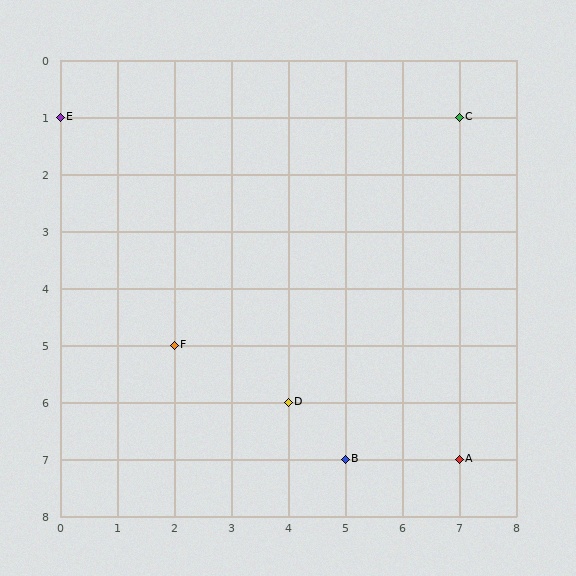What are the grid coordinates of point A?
Point A is at grid coordinates (7, 7).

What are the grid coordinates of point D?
Point D is at grid coordinates (4, 6).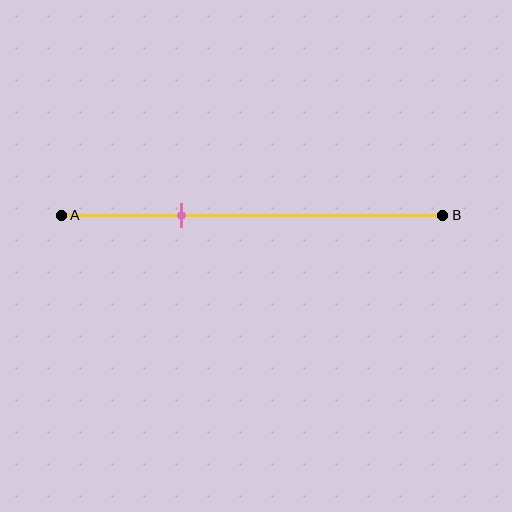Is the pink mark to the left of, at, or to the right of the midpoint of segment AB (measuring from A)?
The pink mark is to the left of the midpoint of segment AB.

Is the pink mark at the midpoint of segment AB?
No, the mark is at about 30% from A, not at the 50% midpoint.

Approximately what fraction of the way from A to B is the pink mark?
The pink mark is approximately 30% of the way from A to B.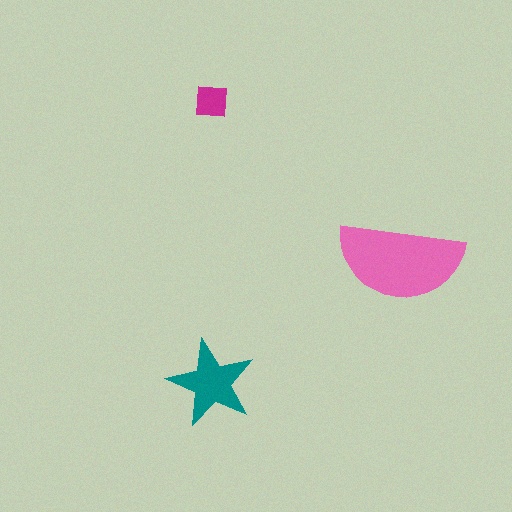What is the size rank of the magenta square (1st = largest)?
3rd.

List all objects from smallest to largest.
The magenta square, the teal star, the pink semicircle.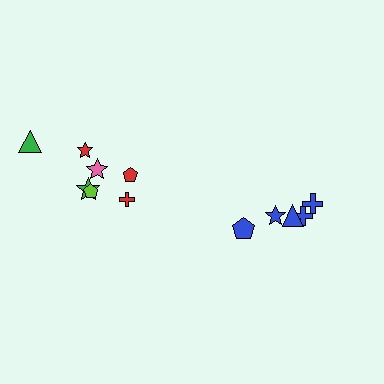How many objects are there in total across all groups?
There are 12 objects.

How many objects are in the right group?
There are 5 objects.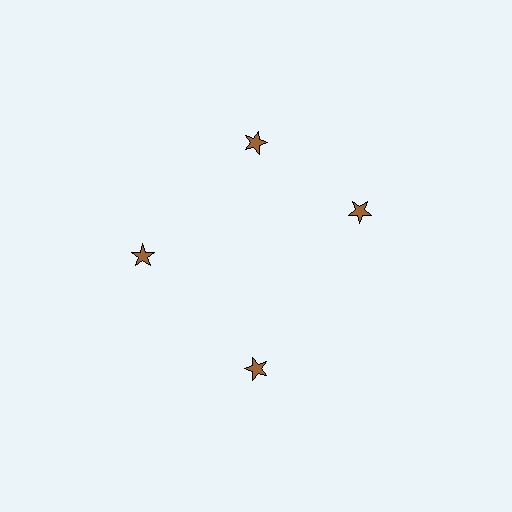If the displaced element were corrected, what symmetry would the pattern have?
It would have 4-fold rotational symmetry — the pattern would map onto itself every 90 degrees.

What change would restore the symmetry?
The symmetry would be restored by rotating it back into even spacing with its neighbors so that all 4 stars sit at equal angles and equal distance from the center.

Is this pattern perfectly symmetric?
No. The 4 brown stars are arranged in a ring, but one element near the 3 o'clock position is rotated out of alignment along the ring, breaking the 4-fold rotational symmetry.